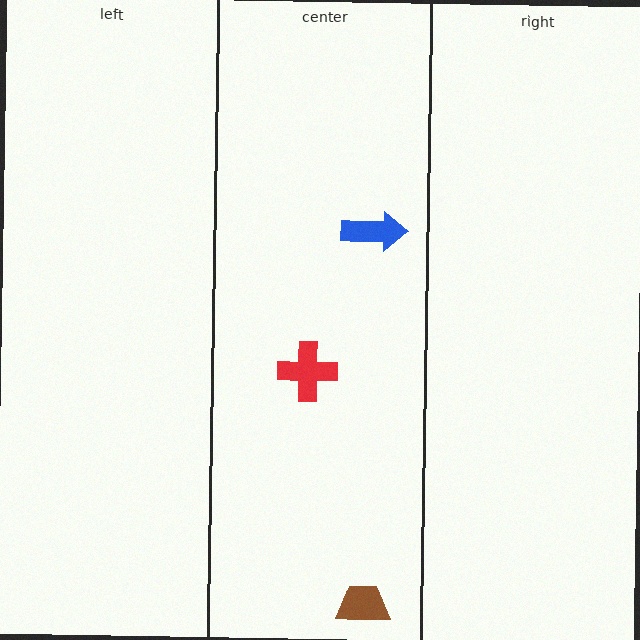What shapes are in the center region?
The brown trapezoid, the blue arrow, the red cross.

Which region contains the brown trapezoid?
The center region.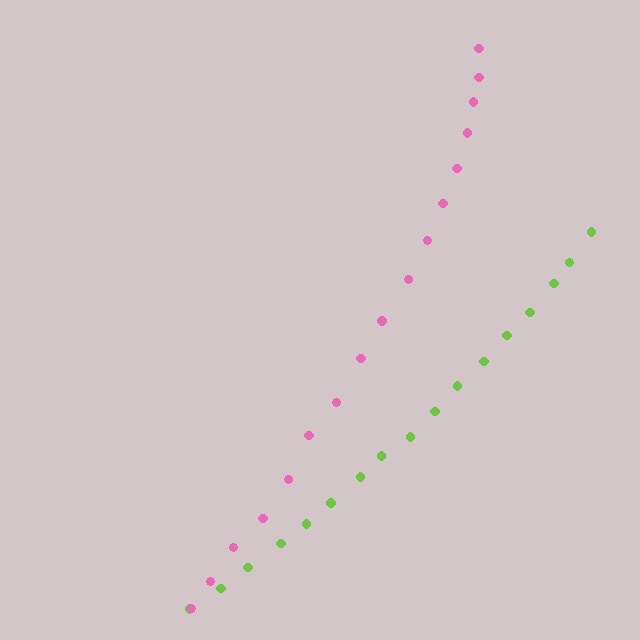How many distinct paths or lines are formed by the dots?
There are 2 distinct paths.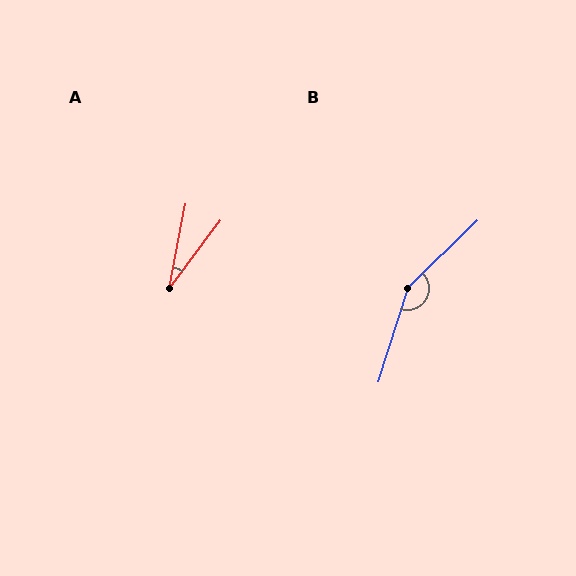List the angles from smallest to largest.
A (26°), B (152°).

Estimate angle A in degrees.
Approximately 26 degrees.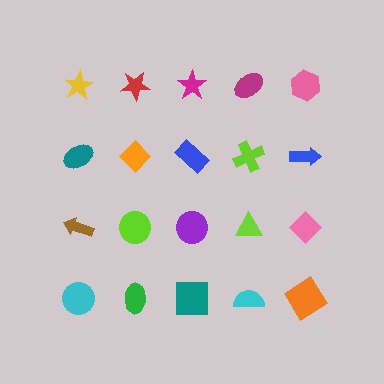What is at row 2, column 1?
A teal ellipse.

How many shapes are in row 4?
5 shapes.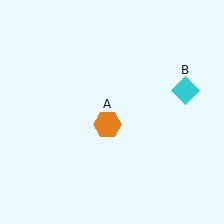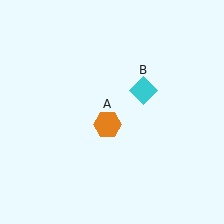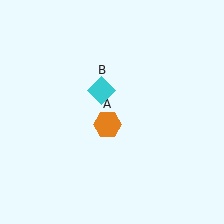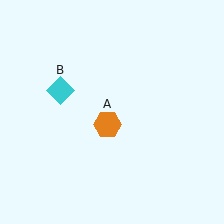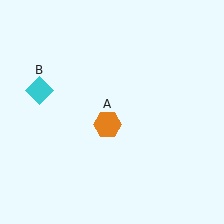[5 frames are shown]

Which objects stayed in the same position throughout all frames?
Orange hexagon (object A) remained stationary.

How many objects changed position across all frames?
1 object changed position: cyan diamond (object B).